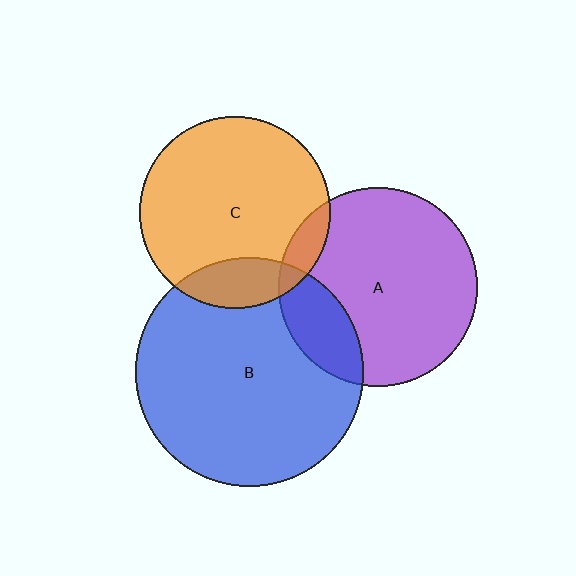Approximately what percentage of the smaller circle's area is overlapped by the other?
Approximately 20%.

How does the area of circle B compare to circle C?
Approximately 1.4 times.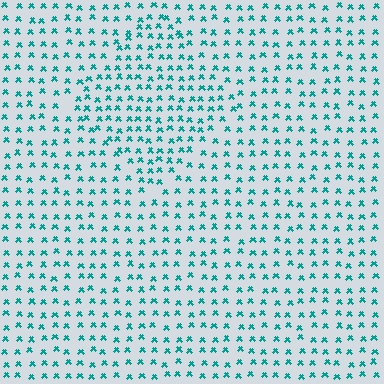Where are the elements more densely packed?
The elements are more densely packed inside the diamond boundary.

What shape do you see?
I see a diamond.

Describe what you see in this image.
The image contains small teal elements arranged at two different densities. A diamond-shaped region is visible where the elements are more densely packed than the surrounding area.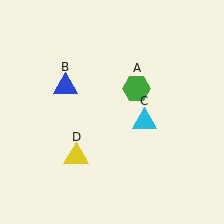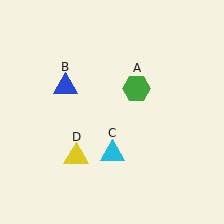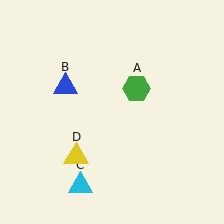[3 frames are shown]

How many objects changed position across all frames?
1 object changed position: cyan triangle (object C).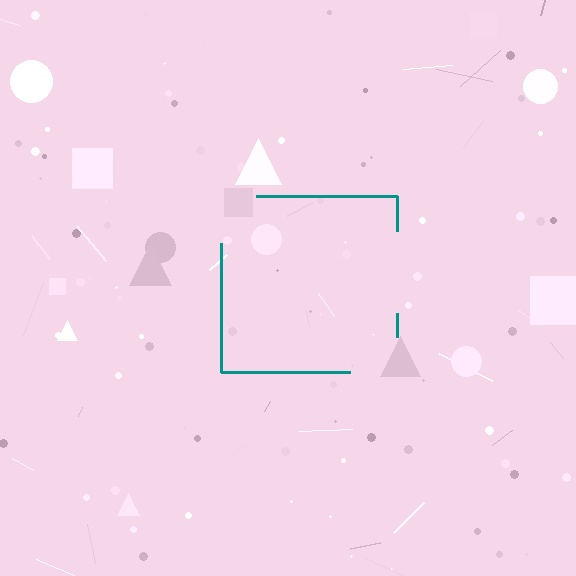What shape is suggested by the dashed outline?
The dashed outline suggests a square.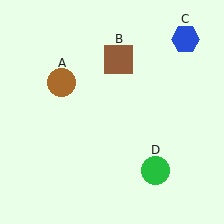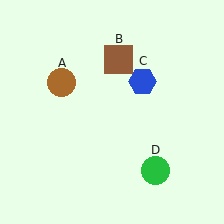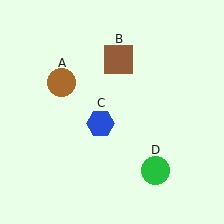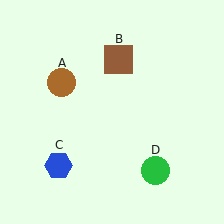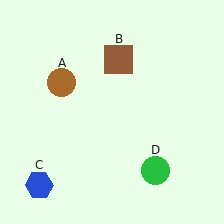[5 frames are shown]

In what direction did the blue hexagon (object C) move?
The blue hexagon (object C) moved down and to the left.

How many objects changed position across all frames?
1 object changed position: blue hexagon (object C).